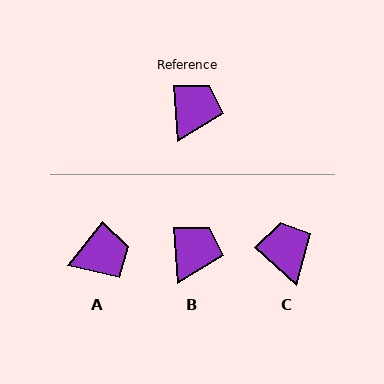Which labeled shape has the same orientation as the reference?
B.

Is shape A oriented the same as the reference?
No, it is off by about 43 degrees.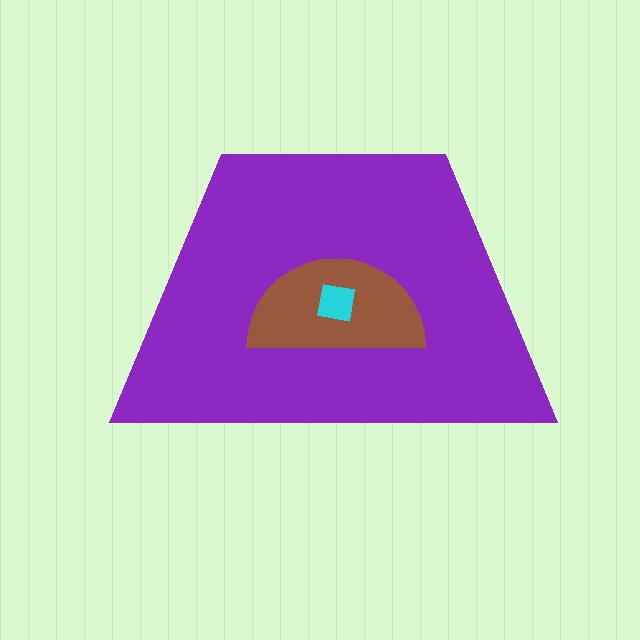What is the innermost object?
The cyan square.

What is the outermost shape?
The purple trapezoid.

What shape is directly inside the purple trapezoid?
The brown semicircle.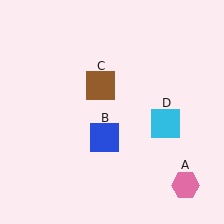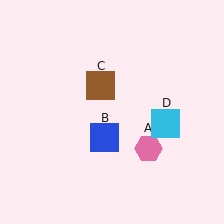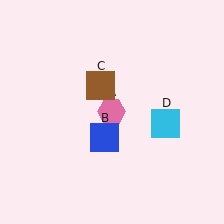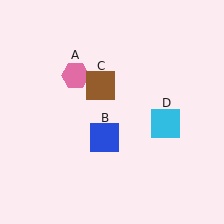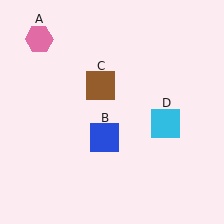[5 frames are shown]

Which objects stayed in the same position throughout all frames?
Blue square (object B) and brown square (object C) and cyan square (object D) remained stationary.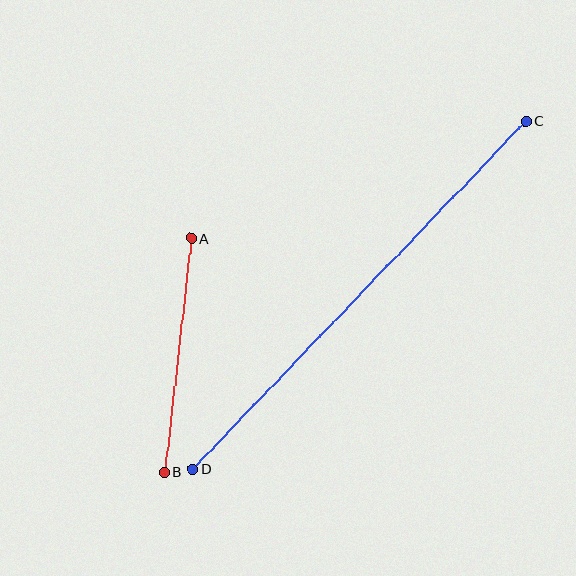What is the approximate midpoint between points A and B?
The midpoint is at approximately (178, 355) pixels.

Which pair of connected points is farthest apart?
Points C and D are farthest apart.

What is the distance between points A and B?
The distance is approximately 236 pixels.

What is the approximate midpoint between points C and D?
The midpoint is at approximately (359, 295) pixels.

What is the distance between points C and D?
The distance is approximately 482 pixels.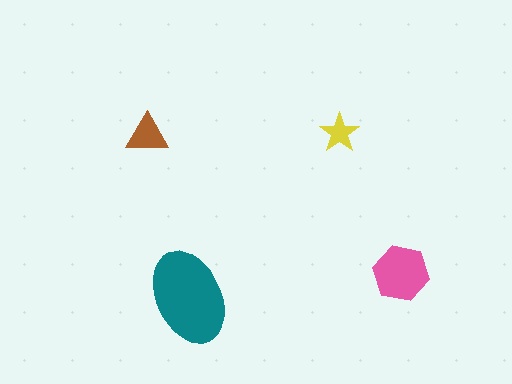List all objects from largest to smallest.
The teal ellipse, the pink hexagon, the brown triangle, the yellow star.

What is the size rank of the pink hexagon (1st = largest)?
2nd.